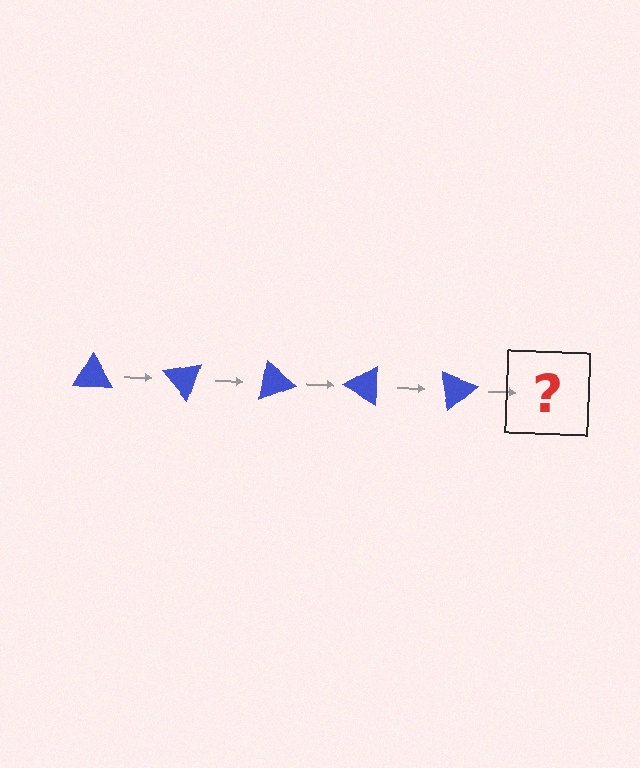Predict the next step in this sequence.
The next step is a blue triangle rotated 250 degrees.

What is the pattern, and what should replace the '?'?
The pattern is that the triangle rotates 50 degrees each step. The '?' should be a blue triangle rotated 250 degrees.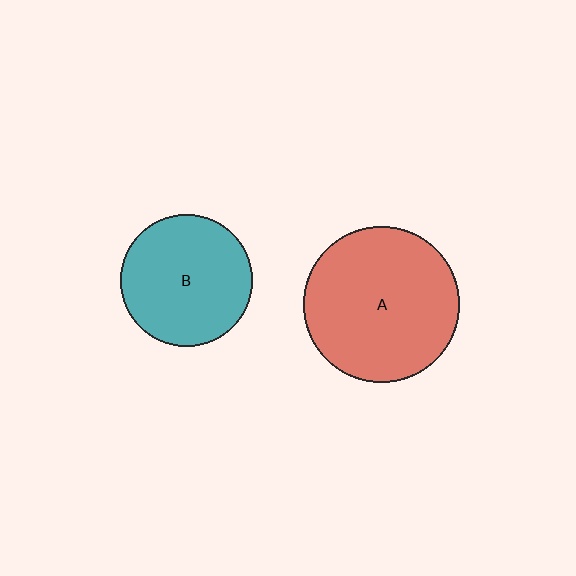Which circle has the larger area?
Circle A (red).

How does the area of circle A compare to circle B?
Approximately 1.4 times.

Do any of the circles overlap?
No, none of the circles overlap.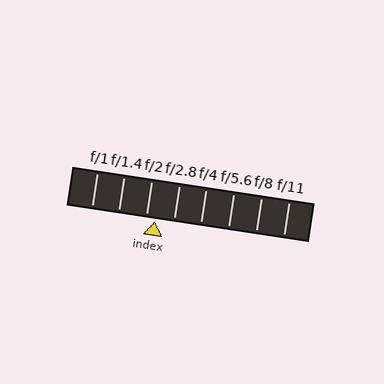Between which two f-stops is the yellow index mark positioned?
The index mark is between f/2 and f/2.8.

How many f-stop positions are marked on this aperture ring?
There are 8 f-stop positions marked.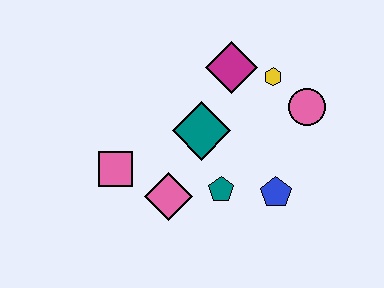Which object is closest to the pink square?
The pink diamond is closest to the pink square.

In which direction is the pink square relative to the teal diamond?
The pink square is to the left of the teal diamond.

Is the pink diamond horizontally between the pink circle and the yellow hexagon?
No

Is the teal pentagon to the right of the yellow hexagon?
No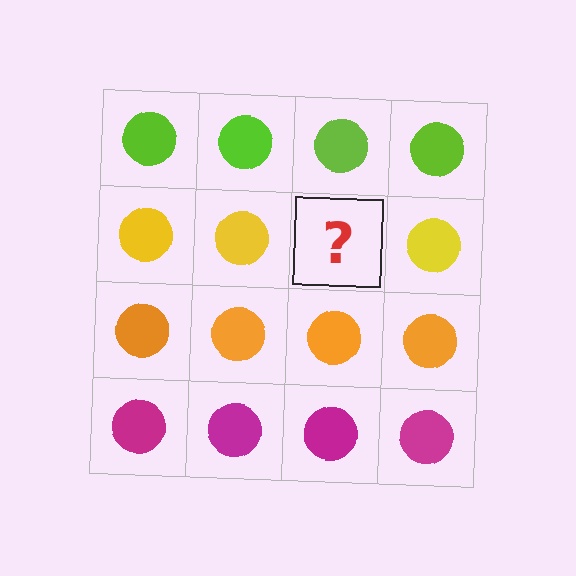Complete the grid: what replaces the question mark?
The question mark should be replaced with a yellow circle.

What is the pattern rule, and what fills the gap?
The rule is that each row has a consistent color. The gap should be filled with a yellow circle.